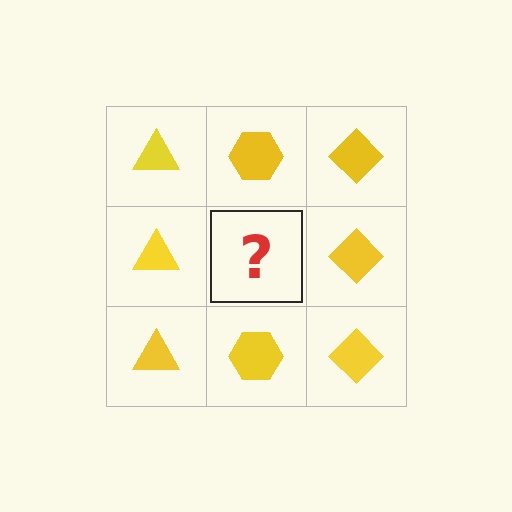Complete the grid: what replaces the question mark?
The question mark should be replaced with a yellow hexagon.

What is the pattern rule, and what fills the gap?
The rule is that each column has a consistent shape. The gap should be filled with a yellow hexagon.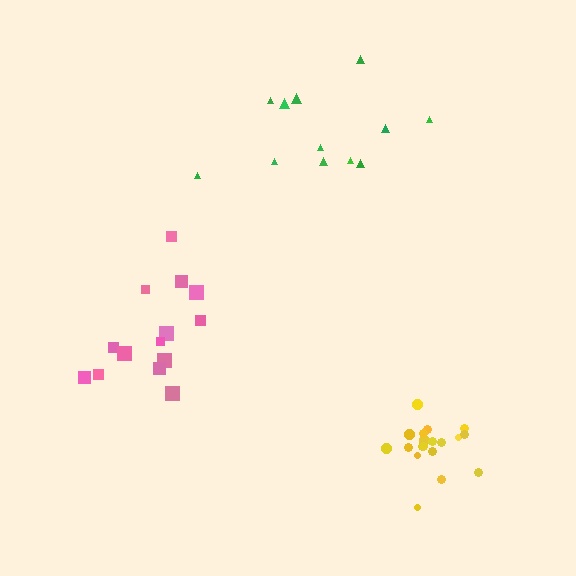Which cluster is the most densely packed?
Yellow.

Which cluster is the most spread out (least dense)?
Green.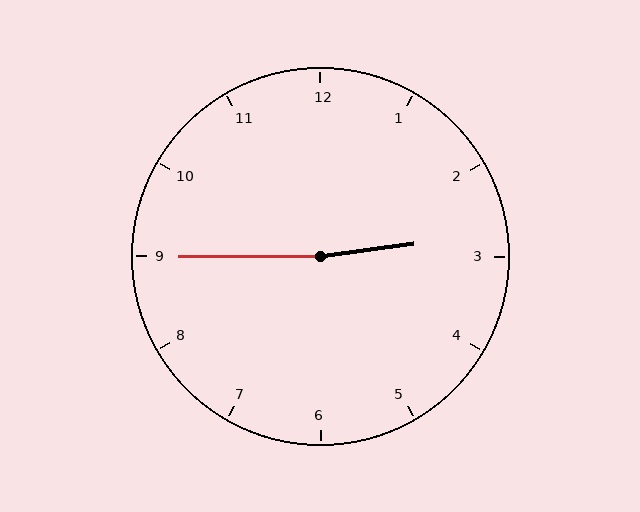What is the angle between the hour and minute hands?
Approximately 172 degrees.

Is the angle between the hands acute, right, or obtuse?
It is obtuse.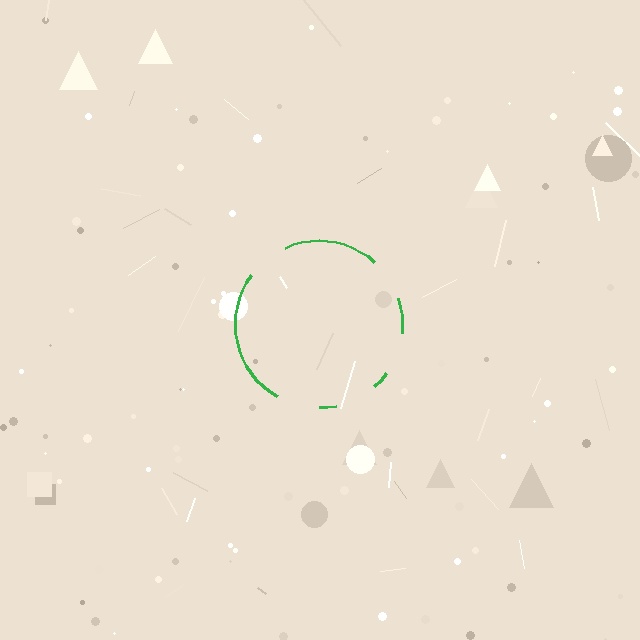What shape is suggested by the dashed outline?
The dashed outline suggests a circle.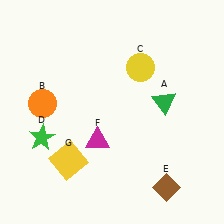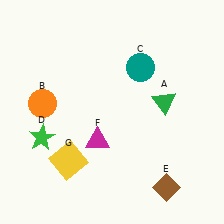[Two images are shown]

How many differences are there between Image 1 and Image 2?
There is 1 difference between the two images.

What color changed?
The circle (C) changed from yellow in Image 1 to teal in Image 2.